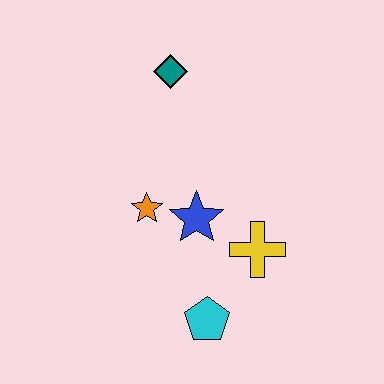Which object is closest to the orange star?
The blue star is closest to the orange star.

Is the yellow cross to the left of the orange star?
No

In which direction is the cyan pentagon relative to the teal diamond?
The cyan pentagon is below the teal diamond.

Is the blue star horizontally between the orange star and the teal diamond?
No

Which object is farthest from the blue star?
The teal diamond is farthest from the blue star.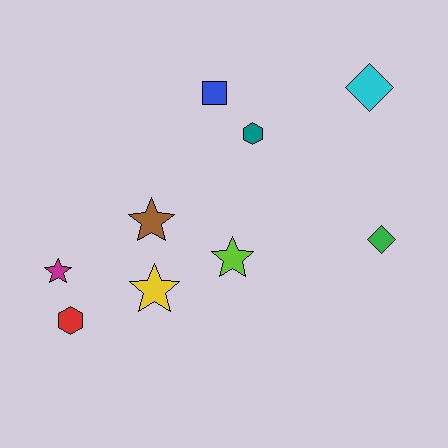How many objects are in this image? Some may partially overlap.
There are 9 objects.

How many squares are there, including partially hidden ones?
There is 1 square.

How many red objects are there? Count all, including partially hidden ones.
There is 1 red object.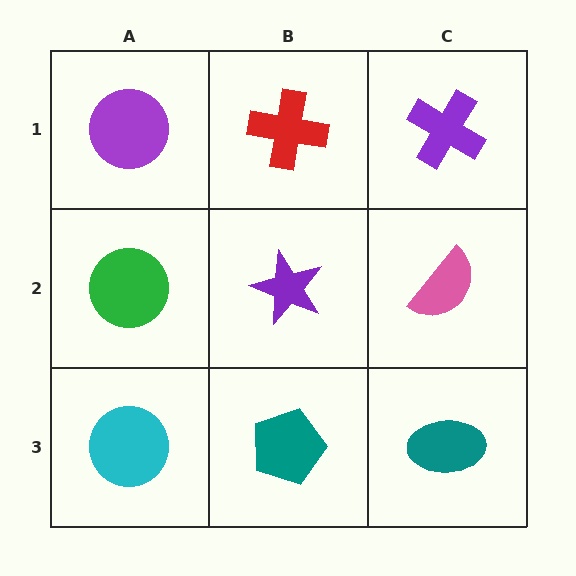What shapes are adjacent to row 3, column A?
A green circle (row 2, column A), a teal pentagon (row 3, column B).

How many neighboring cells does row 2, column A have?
3.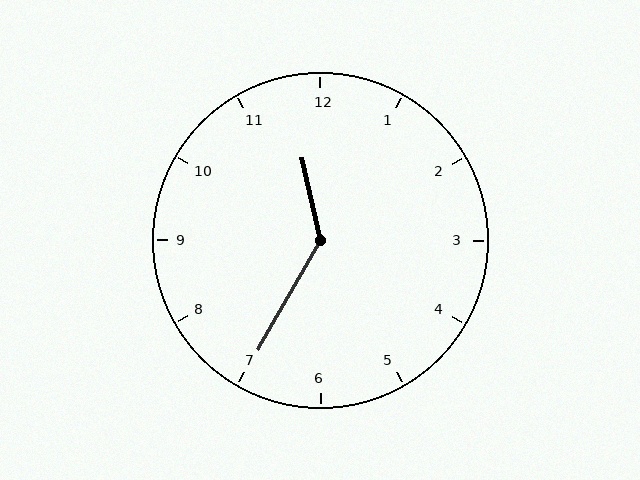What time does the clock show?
11:35.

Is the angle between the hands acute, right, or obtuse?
It is obtuse.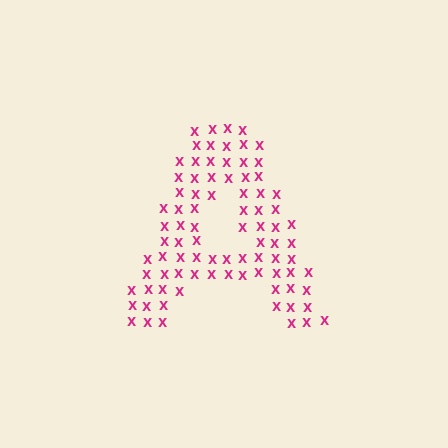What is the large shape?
The large shape is the letter A.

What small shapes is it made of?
It is made of small letter X's.